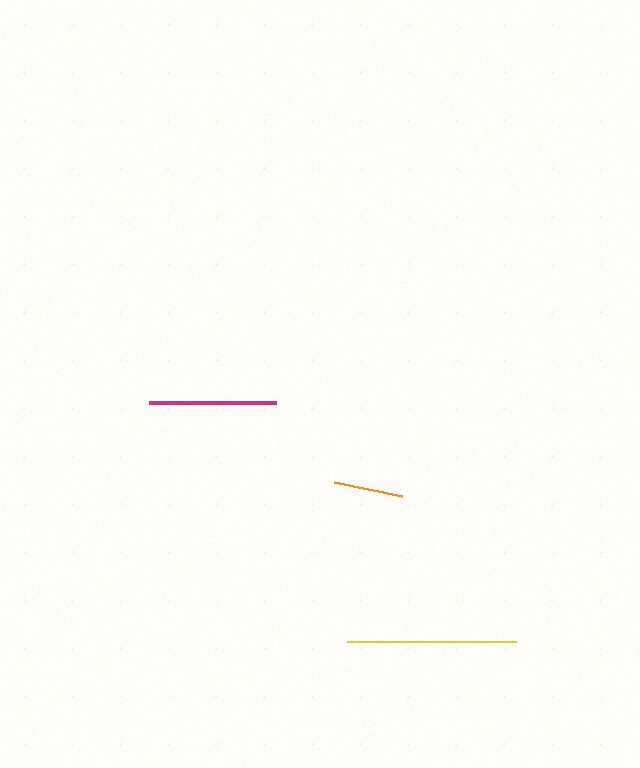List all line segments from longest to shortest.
From longest to shortest: yellow, magenta, orange.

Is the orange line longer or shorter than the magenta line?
The magenta line is longer than the orange line.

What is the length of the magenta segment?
The magenta segment is approximately 127 pixels long.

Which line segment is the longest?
The yellow line is the longest at approximately 169 pixels.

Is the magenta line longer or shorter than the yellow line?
The yellow line is longer than the magenta line.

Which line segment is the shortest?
The orange line is the shortest at approximately 70 pixels.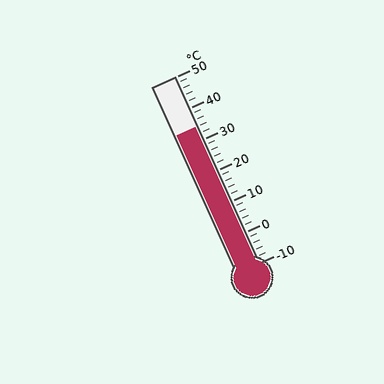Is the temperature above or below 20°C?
The temperature is above 20°C.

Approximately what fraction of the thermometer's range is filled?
The thermometer is filled to approximately 75% of its range.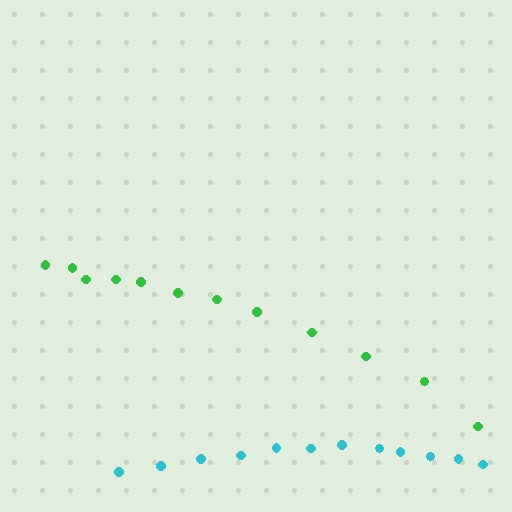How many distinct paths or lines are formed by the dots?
There are 2 distinct paths.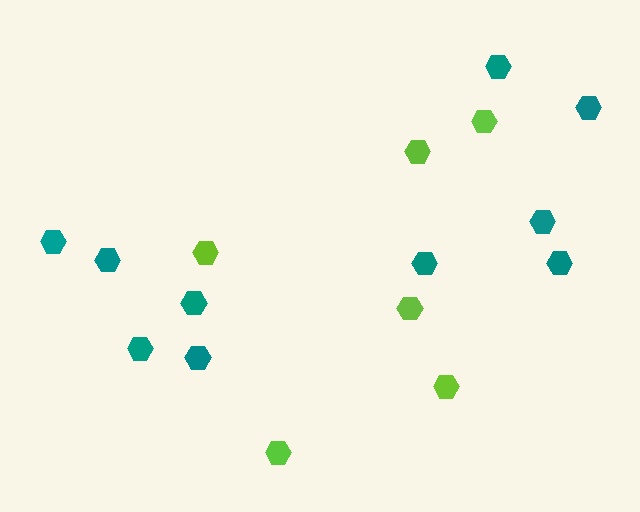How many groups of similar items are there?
There are 2 groups: one group of lime hexagons (6) and one group of teal hexagons (10).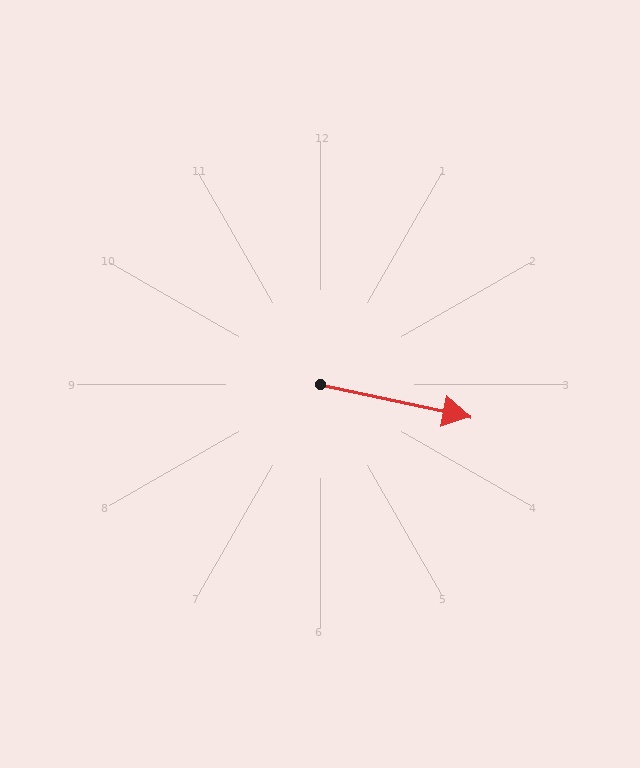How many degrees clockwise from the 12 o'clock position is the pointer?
Approximately 102 degrees.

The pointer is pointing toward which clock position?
Roughly 3 o'clock.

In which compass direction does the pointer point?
East.